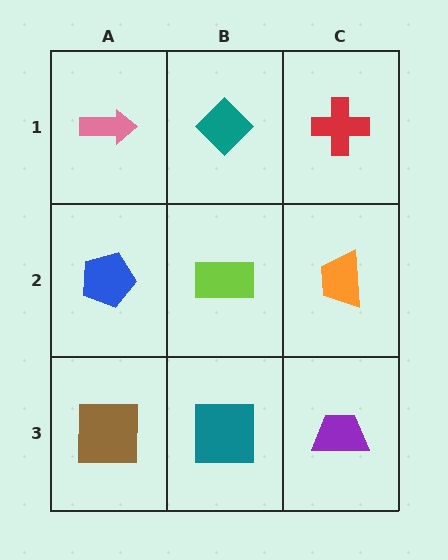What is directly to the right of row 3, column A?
A teal square.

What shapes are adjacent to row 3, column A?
A blue pentagon (row 2, column A), a teal square (row 3, column B).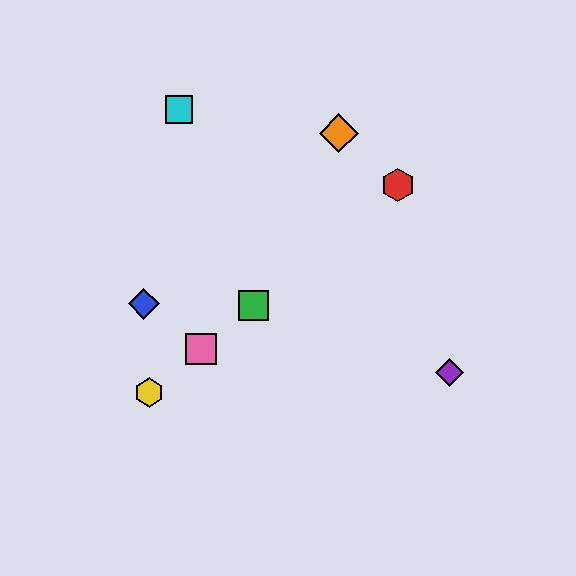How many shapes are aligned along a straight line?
4 shapes (the red hexagon, the green square, the yellow hexagon, the pink square) are aligned along a straight line.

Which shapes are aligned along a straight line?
The red hexagon, the green square, the yellow hexagon, the pink square are aligned along a straight line.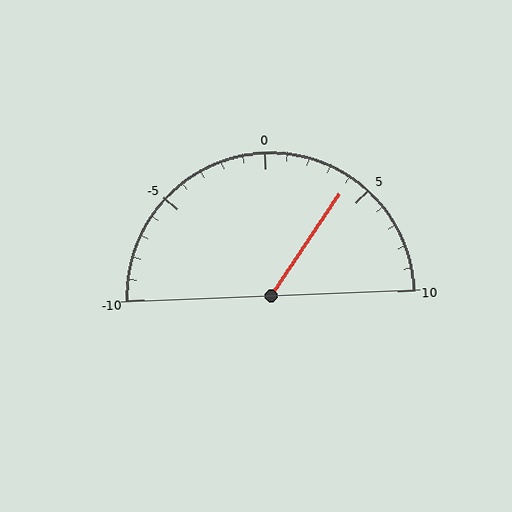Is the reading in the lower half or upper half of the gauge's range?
The reading is in the upper half of the range (-10 to 10).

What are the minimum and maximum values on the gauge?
The gauge ranges from -10 to 10.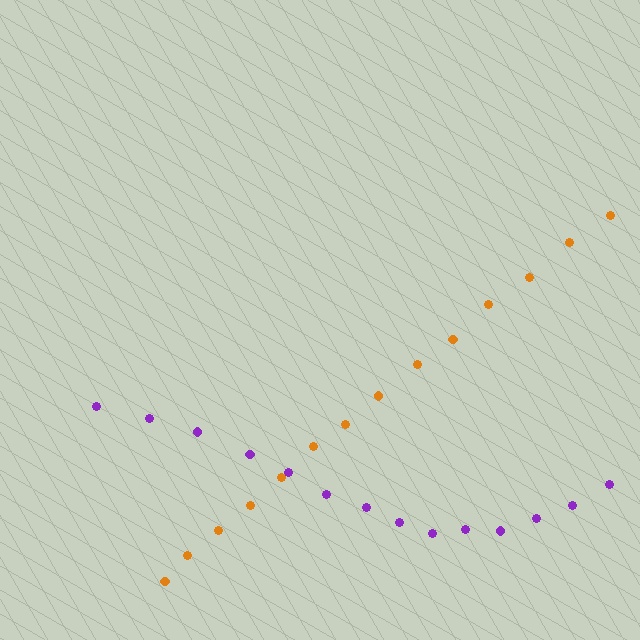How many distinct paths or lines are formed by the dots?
There are 2 distinct paths.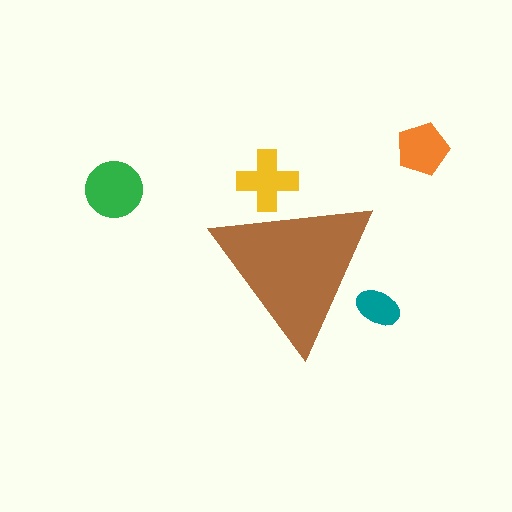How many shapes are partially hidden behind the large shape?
2 shapes are partially hidden.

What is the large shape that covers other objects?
A brown triangle.